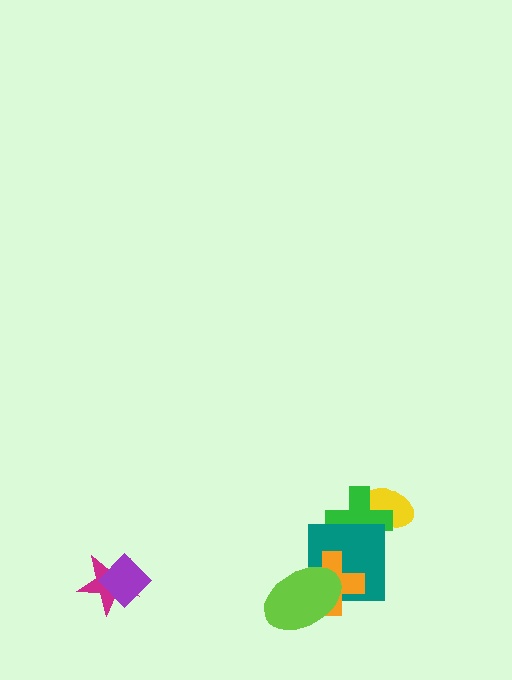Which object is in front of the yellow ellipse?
The green cross is in front of the yellow ellipse.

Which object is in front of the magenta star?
The purple diamond is in front of the magenta star.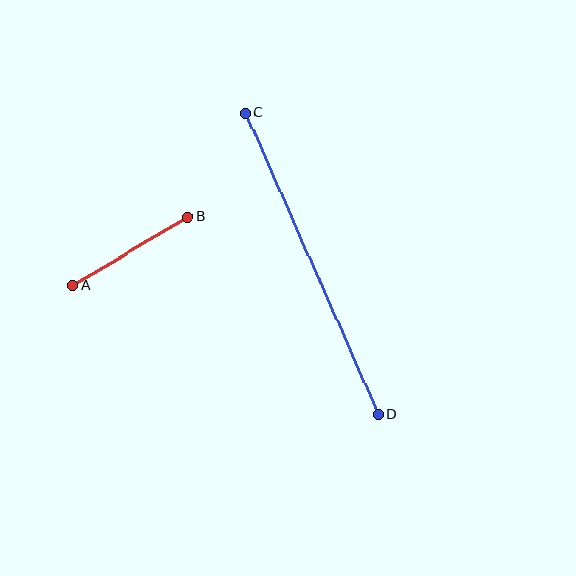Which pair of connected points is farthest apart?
Points C and D are farthest apart.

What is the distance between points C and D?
The distance is approximately 329 pixels.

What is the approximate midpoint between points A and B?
The midpoint is at approximately (130, 251) pixels.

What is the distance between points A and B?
The distance is approximately 134 pixels.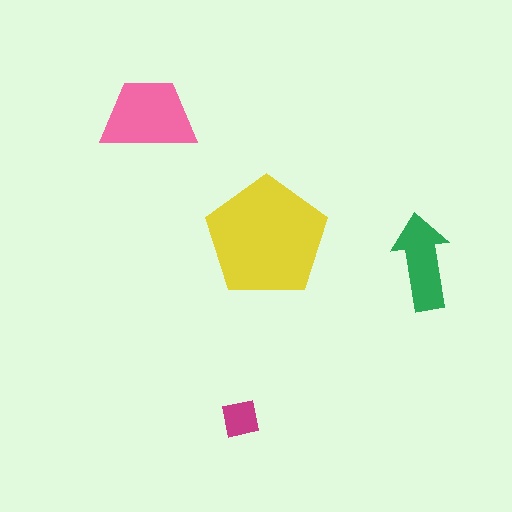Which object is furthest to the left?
The pink trapezoid is leftmost.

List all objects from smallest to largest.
The magenta square, the green arrow, the pink trapezoid, the yellow pentagon.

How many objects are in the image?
There are 4 objects in the image.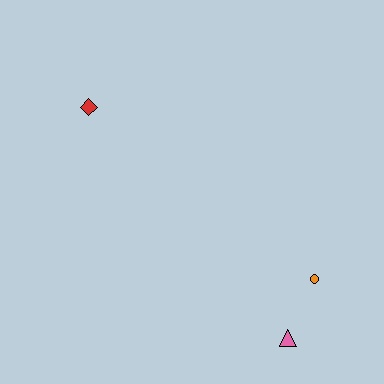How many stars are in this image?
There are no stars.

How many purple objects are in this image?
There are no purple objects.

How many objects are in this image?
There are 3 objects.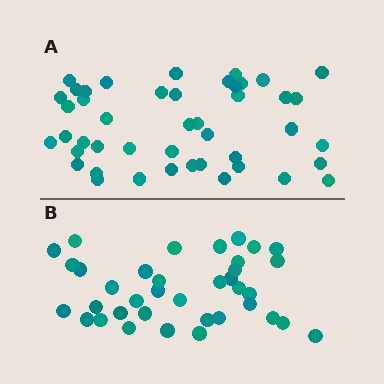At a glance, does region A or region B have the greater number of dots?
Region A (the top region) has more dots.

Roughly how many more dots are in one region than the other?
Region A has roughly 8 or so more dots than region B.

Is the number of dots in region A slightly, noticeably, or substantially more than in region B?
Region A has only slightly more — the two regions are fairly close. The ratio is roughly 1.2 to 1.